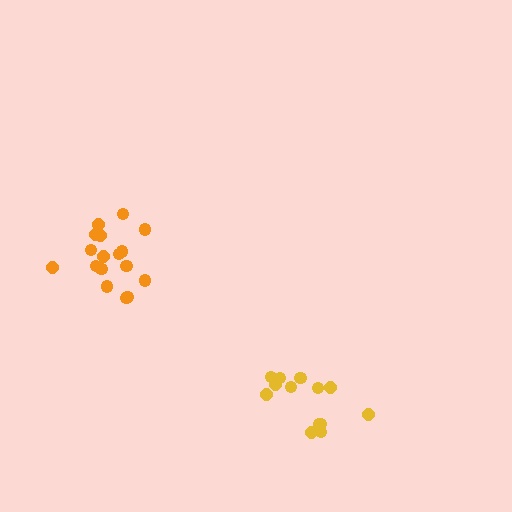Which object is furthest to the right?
The yellow cluster is rightmost.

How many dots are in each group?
Group 1: 13 dots, Group 2: 17 dots (30 total).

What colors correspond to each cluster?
The clusters are colored: yellow, orange.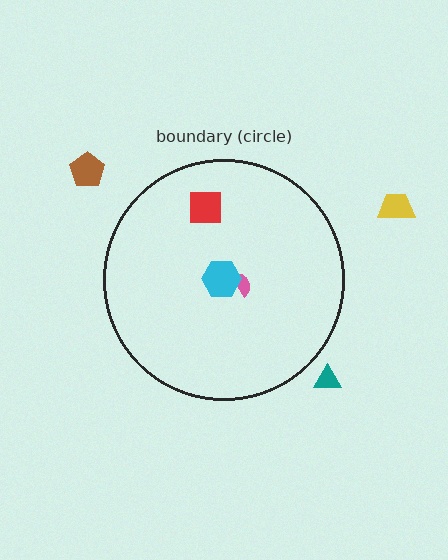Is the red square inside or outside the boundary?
Inside.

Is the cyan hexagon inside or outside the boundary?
Inside.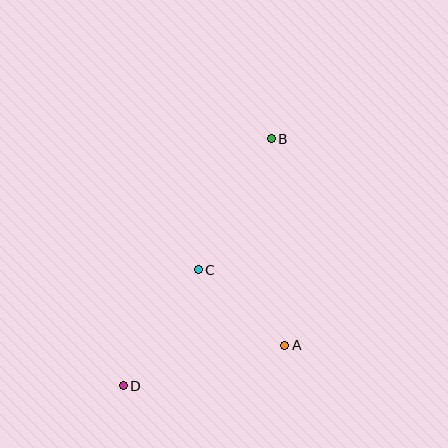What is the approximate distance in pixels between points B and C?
The distance between B and C is approximately 150 pixels.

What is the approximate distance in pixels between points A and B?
The distance between A and B is approximately 207 pixels.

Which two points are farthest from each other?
Points B and D are farthest from each other.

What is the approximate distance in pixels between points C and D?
The distance between C and D is approximately 138 pixels.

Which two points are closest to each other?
Points A and C are closest to each other.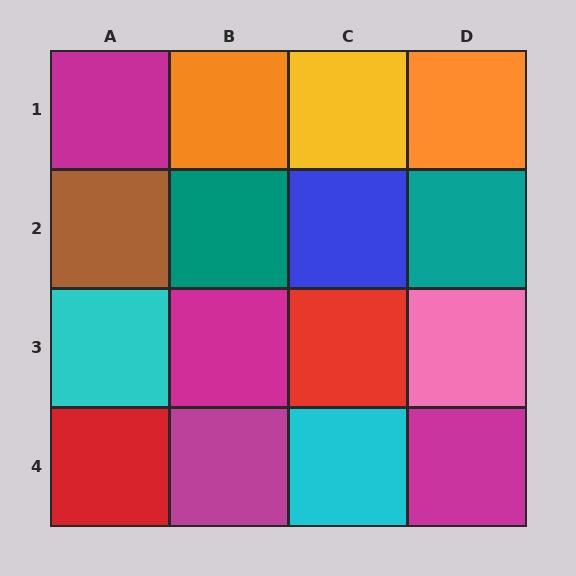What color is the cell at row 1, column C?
Yellow.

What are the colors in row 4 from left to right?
Red, magenta, cyan, magenta.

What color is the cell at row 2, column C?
Blue.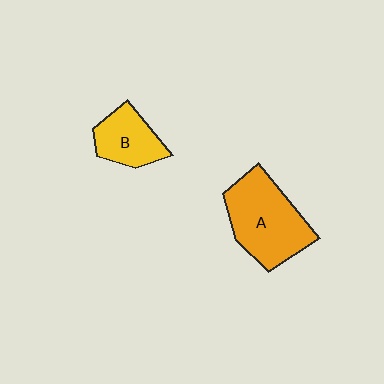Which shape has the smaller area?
Shape B (yellow).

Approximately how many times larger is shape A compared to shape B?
Approximately 1.8 times.